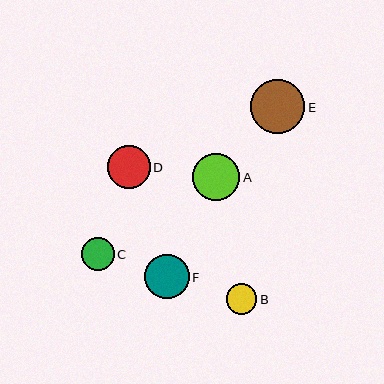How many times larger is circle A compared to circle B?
Circle A is approximately 1.5 times the size of circle B.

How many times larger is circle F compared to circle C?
Circle F is approximately 1.3 times the size of circle C.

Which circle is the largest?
Circle E is the largest with a size of approximately 55 pixels.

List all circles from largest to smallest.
From largest to smallest: E, A, F, D, C, B.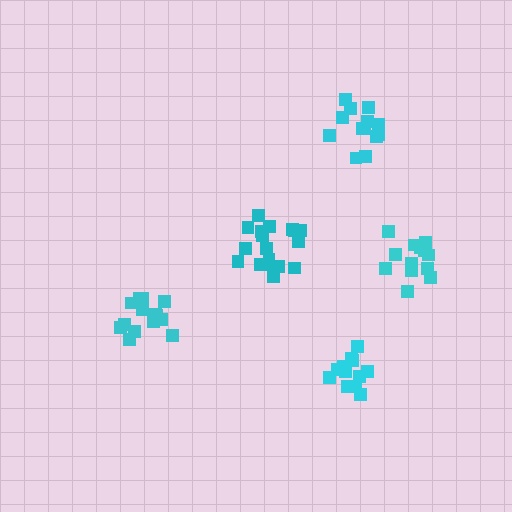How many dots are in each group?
Group 1: 14 dots, Group 2: 12 dots, Group 3: 18 dots, Group 4: 13 dots, Group 5: 13 dots (70 total).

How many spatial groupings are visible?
There are 5 spatial groupings.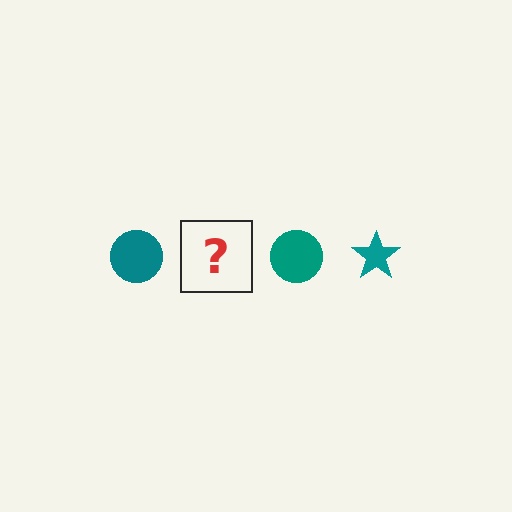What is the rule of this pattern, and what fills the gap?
The rule is that the pattern cycles through circle, star shapes in teal. The gap should be filled with a teal star.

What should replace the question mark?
The question mark should be replaced with a teal star.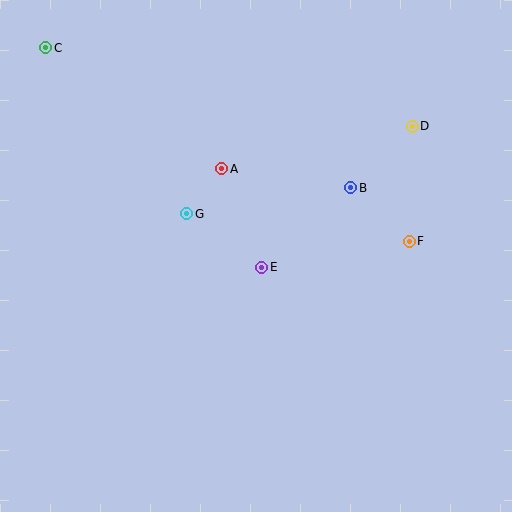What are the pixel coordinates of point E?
Point E is at (262, 267).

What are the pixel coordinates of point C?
Point C is at (46, 48).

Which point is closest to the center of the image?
Point E at (262, 267) is closest to the center.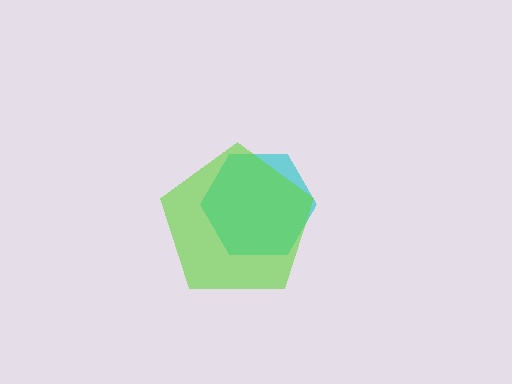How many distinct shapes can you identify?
There are 2 distinct shapes: a cyan hexagon, a lime pentagon.